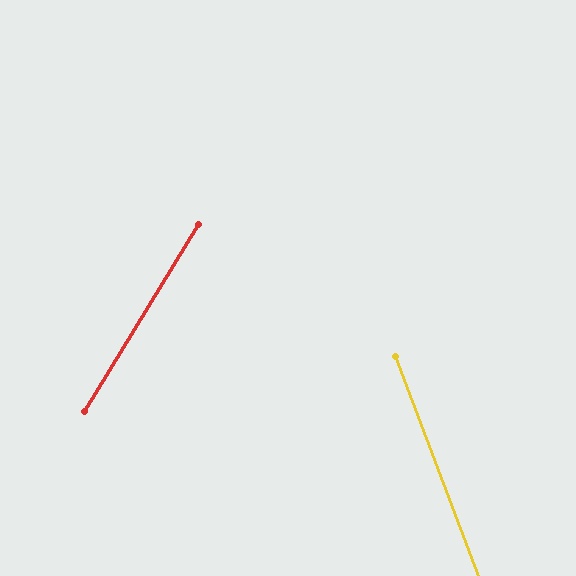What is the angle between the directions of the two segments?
Approximately 52 degrees.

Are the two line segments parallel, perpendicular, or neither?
Neither parallel nor perpendicular — they differ by about 52°.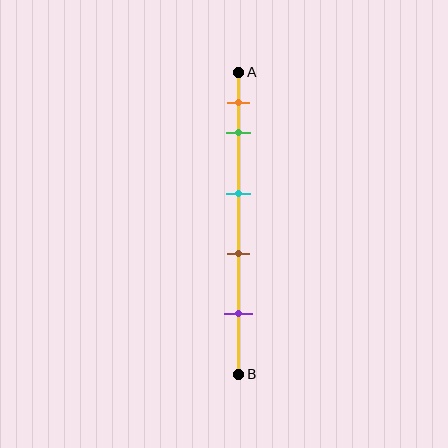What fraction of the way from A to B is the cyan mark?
The cyan mark is approximately 40% (0.4) of the way from A to B.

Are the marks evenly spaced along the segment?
No, the marks are not evenly spaced.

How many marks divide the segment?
There are 5 marks dividing the segment.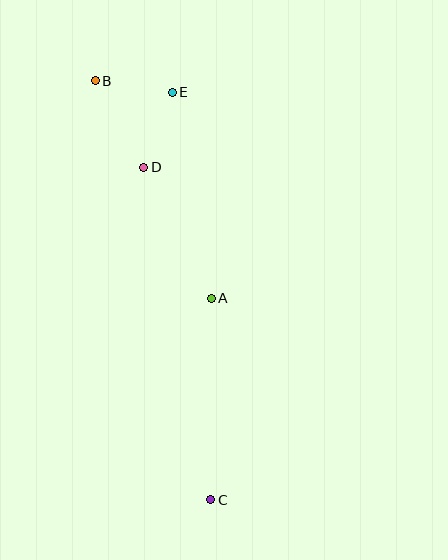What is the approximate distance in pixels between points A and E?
The distance between A and E is approximately 209 pixels.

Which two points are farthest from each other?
Points B and C are farthest from each other.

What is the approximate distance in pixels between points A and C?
The distance between A and C is approximately 202 pixels.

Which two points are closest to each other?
Points B and E are closest to each other.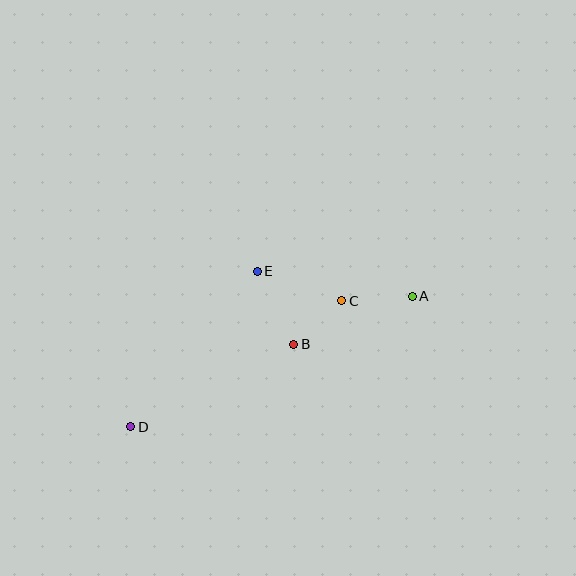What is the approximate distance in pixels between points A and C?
The distance between A and C is approximately 70 pixels.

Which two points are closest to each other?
Points B and C are closest to each other.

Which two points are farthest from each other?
Points A and D are farthest from each other.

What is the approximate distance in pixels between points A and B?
The distance between A and B is approximately 127 pixels.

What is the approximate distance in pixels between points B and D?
The distance between B and D is approximately 183 pixels.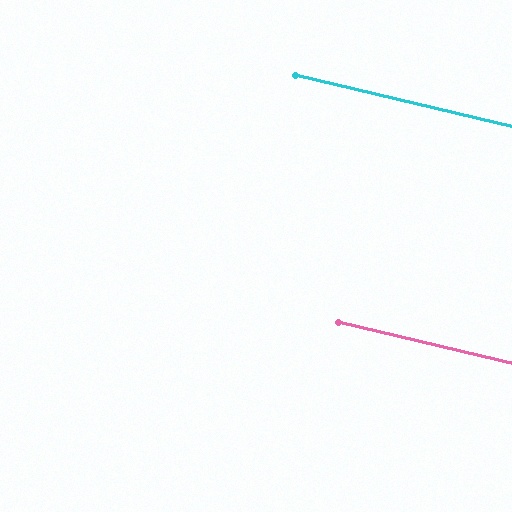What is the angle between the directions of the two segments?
Approximately 0 degrees.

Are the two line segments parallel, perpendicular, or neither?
Parallel — their directions differ by only 0.3°.